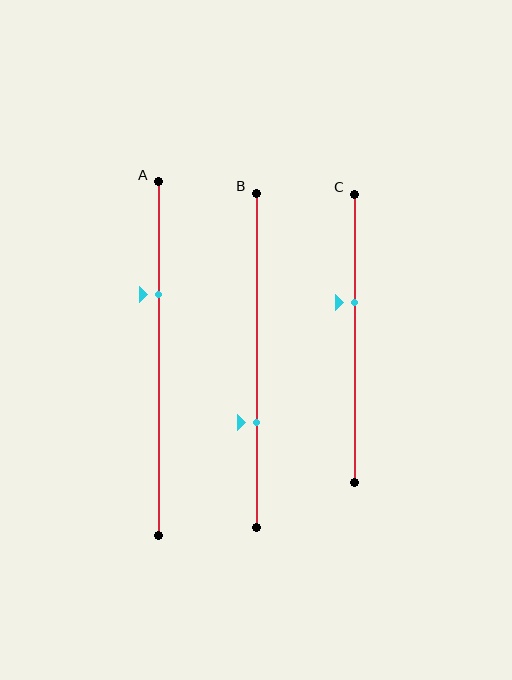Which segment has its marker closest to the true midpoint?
Segment C has its marker closest to the true midpoint.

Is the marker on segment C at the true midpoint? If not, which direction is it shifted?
No, the marker on segment C is shifted upward by about 12% of the segment length.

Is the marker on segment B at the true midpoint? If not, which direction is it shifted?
No, the marker on segment B is shifted downward by about 19% of the segment length.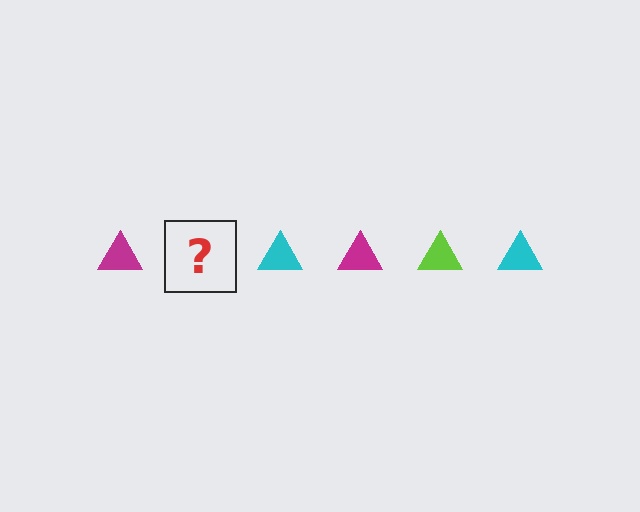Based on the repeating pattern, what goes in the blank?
The blank should be a lime triangle.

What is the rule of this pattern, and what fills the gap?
The rule is that the pattern cycles through magenta, lime, cyan triangles. The gap should be filled with a lime triangle.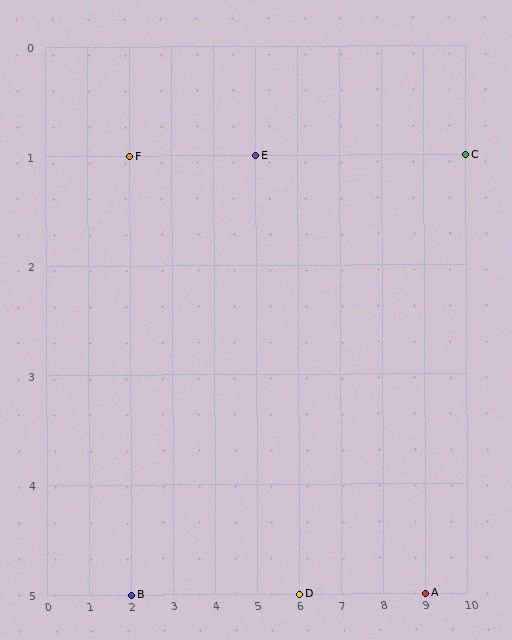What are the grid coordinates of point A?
Point A is at grid coordinates (9, 5).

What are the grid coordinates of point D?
Point D is at grid coordinates (6, 5).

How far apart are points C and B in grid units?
Points C and B are 8 columns and 4 rows apart (about 8.9 grid units diagonally).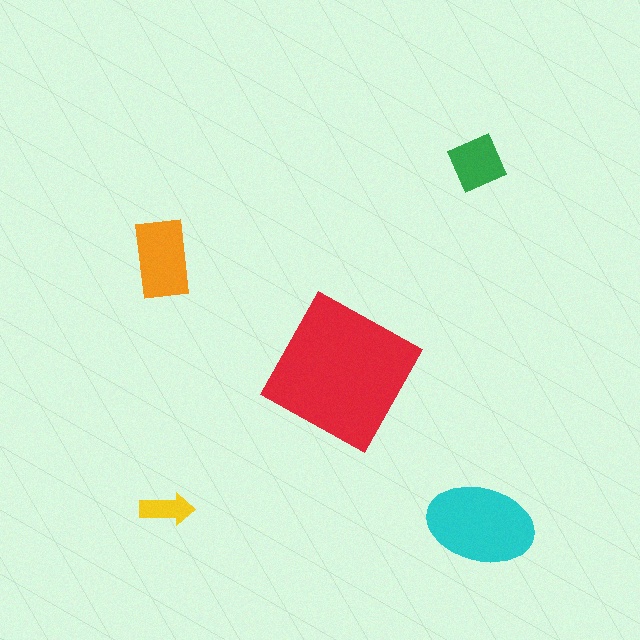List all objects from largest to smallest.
The red square, the cyan ellipse, the orange rectangle, the green diamond, the yellow arrow.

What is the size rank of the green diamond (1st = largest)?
4th.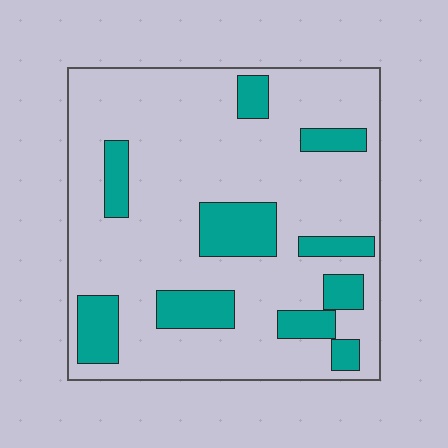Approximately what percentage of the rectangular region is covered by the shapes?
Approximately 20%.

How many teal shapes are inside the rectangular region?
10.